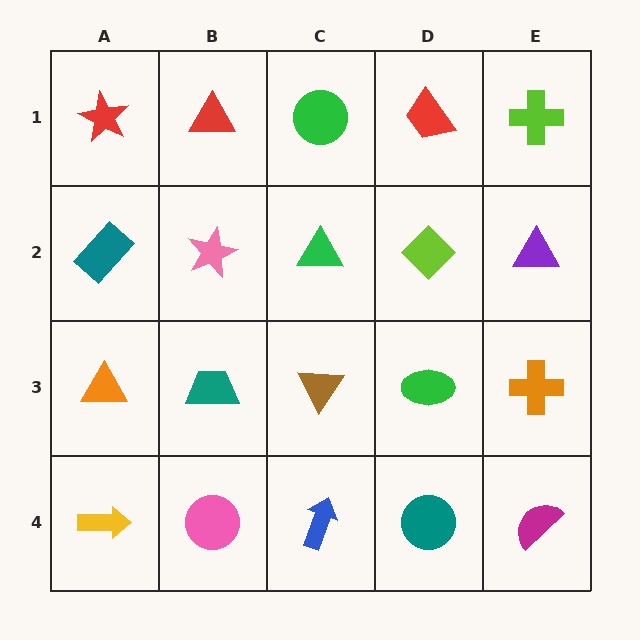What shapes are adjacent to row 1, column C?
A green triangle (row 2, column C), a red triangle (row 1, column B), a red trapezoid (row 1, column D).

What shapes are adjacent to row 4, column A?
An orange triangle (row 3, column A), a pink circle (row 4, column B).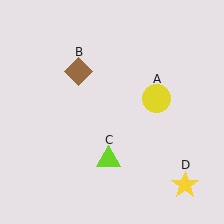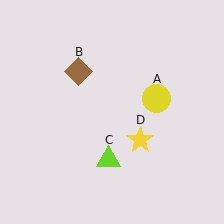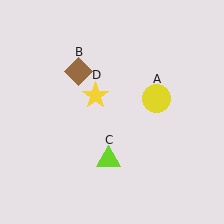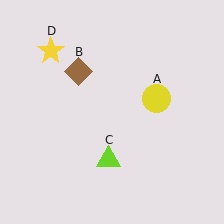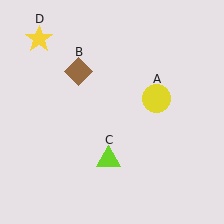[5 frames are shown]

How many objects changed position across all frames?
1 object changed position: yellow star (object D).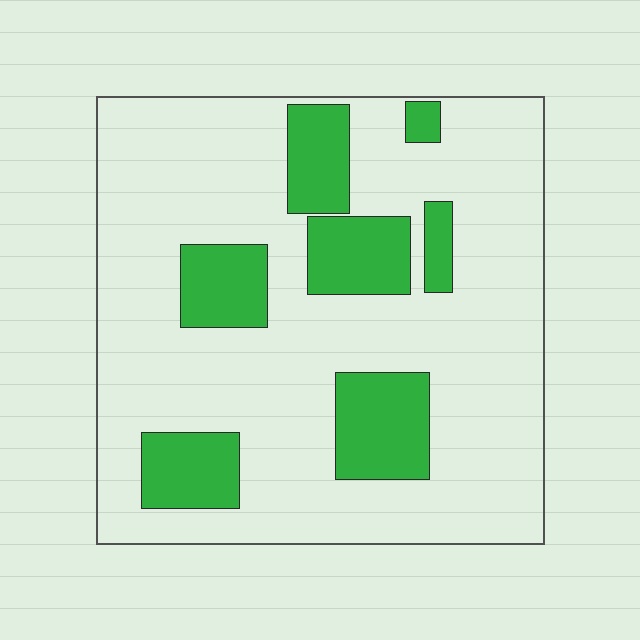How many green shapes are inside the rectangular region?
7.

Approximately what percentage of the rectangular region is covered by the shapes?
Approximately 20%.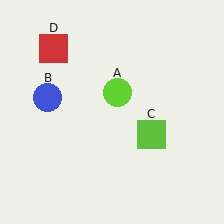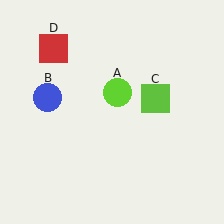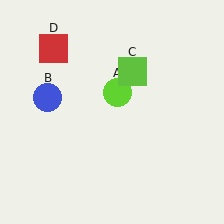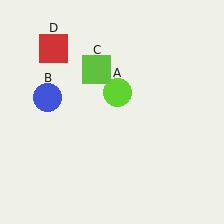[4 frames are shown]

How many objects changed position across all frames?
1 object changed position: lime square (object C).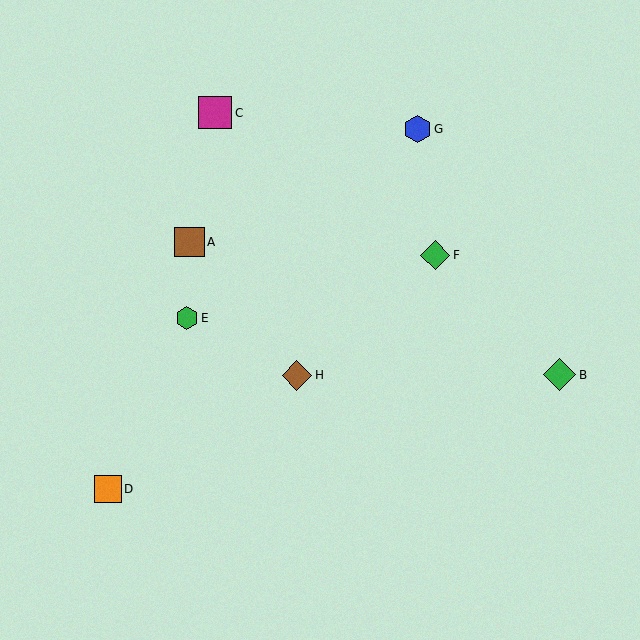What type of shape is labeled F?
Shape F is a green diamond.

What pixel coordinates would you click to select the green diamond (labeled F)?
Click at (435, 255) to select the green diamond F.